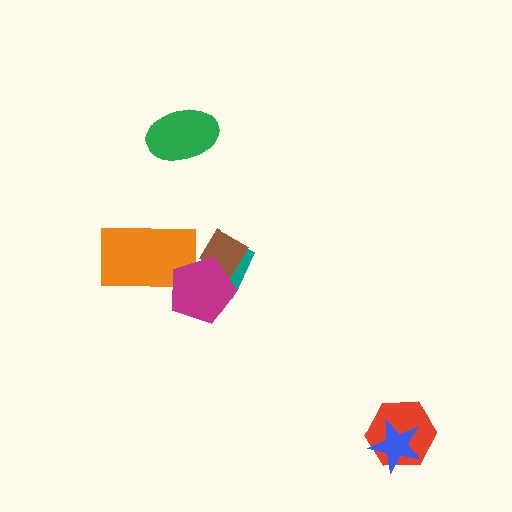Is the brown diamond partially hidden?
Yes, it is partially covered by another shape.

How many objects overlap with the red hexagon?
1 object overlaps with the red hexagon.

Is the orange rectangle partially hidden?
Yes, it is partially covered by another shape.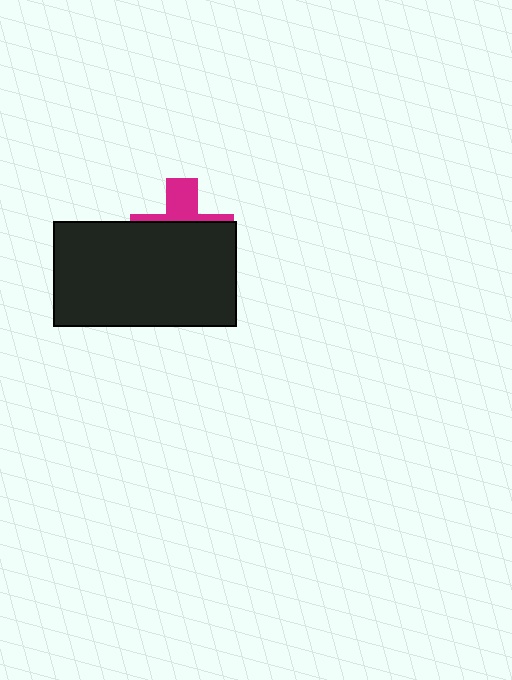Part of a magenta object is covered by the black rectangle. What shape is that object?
It is a cross.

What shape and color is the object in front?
The object in front is a black rectangle.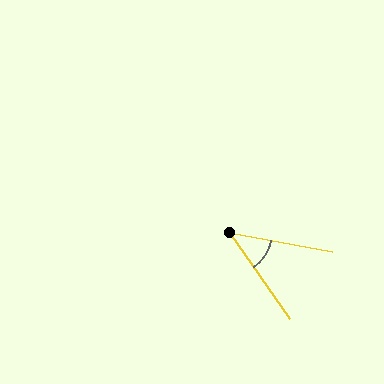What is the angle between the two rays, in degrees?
Approximately 44 degrees.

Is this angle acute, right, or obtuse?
It is acute.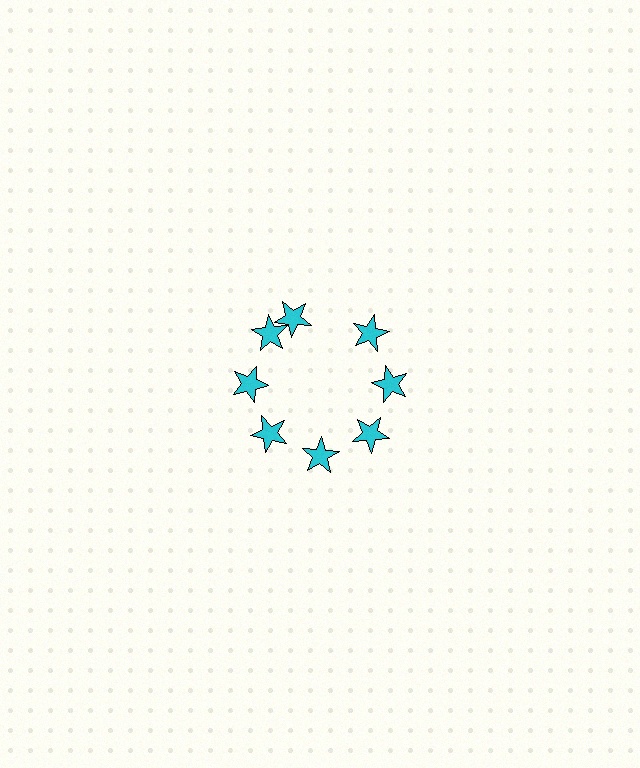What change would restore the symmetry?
The symmetry would be restored by rotating it back into even spacing with its neighbors so that all 8 stars sit at equal angles and equal distance from the center.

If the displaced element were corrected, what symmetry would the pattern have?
It would have 8-fold rotational symmetry — the pattern would map onto itself every 45 degrees.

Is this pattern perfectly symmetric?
No. The 8 cyan stars are arranged in a ring, but one element near the 12 o'clock position is rotated out of alignment along the ring, breaking the 8-fold rotational symmetry.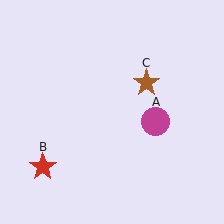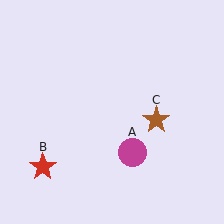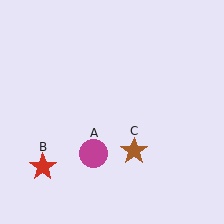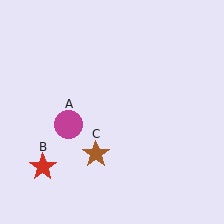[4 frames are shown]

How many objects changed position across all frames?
2 objects changed position: magenta circle (object A), brown star (object C).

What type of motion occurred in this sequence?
The magenta circle (object A), brown star (object C) rotated clockwise around the center of the scene.